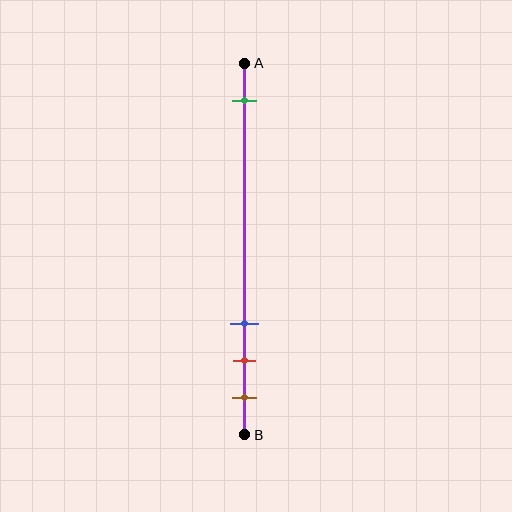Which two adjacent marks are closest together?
The red and brown marks are the closest adjacent pair.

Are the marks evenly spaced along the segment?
No, the marks are not evenly spaced.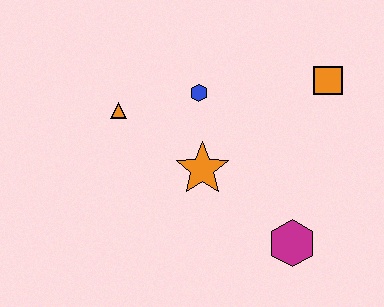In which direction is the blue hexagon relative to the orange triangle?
The blue hexagon is to the right of the orange triangle.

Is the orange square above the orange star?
Yes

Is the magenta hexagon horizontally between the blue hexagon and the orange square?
Yes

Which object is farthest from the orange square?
The orange triangle is farthest from the orange square.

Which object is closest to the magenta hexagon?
The orange star is closest to the magenta hexagon.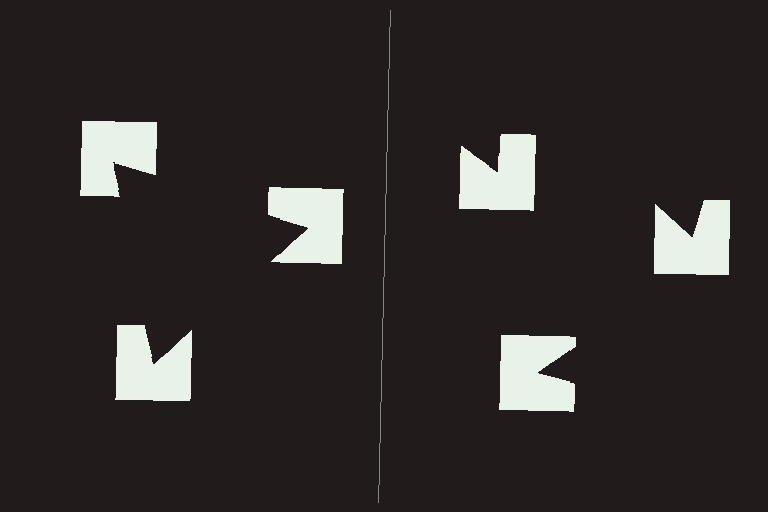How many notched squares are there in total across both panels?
6 — 3 on each side.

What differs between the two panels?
The notched squares are positioned identically on both sides; only the wedge orientations differ. On the left they align to a triangle; on the right they are misaligned.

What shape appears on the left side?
An illusory triangle.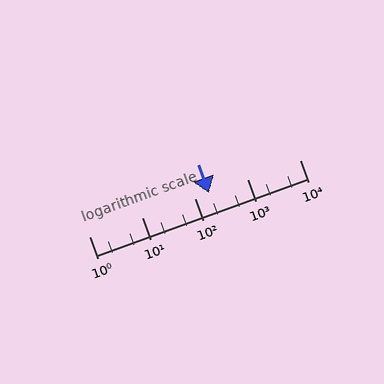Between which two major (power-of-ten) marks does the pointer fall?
The pointer is between 100 and 1000.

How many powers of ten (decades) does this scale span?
The scale spans 4 decades, from 1 to 10000.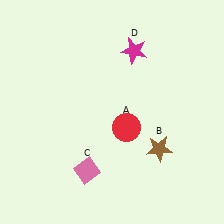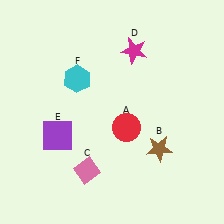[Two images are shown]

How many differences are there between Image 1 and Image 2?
There are 2 differences between the two images.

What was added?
A purple square (E), a cyan hexagon (F) were added in Image 2.